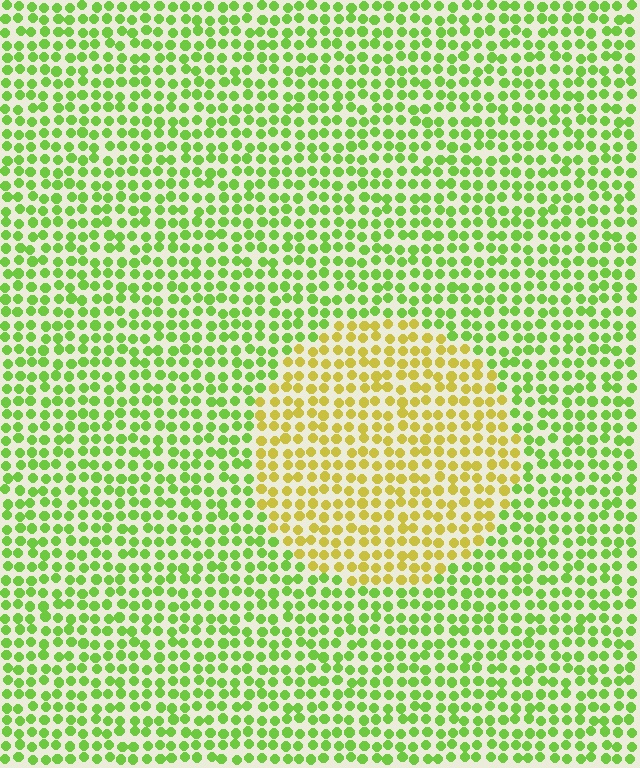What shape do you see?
I see a circle.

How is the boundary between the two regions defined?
The boundary is defined purely by a slight shift in hue (about 45 degrees). Spacing, size, and orientation are identical on both sides.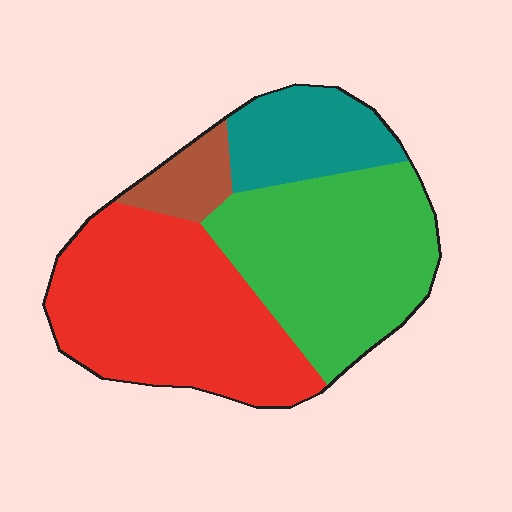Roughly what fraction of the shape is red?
Red takes up about two fifths (2/5) of the shape.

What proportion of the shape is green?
Green takes up about three eighths (3/8) of the shape.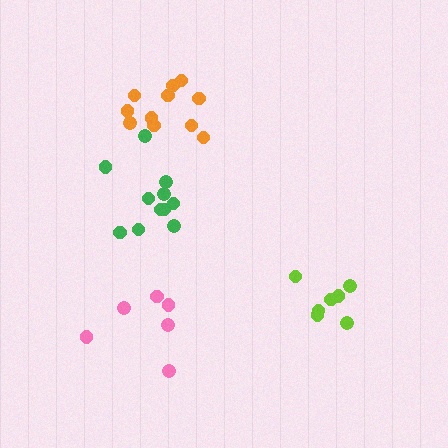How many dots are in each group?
Group 1: 11 dots, Group 2: 7 dots, Group 3: 11 dots, Group 4: 6 dots (35 total).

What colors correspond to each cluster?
The clusters are colored: orange, lime, green, pink.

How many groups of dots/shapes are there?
There are 4 groups.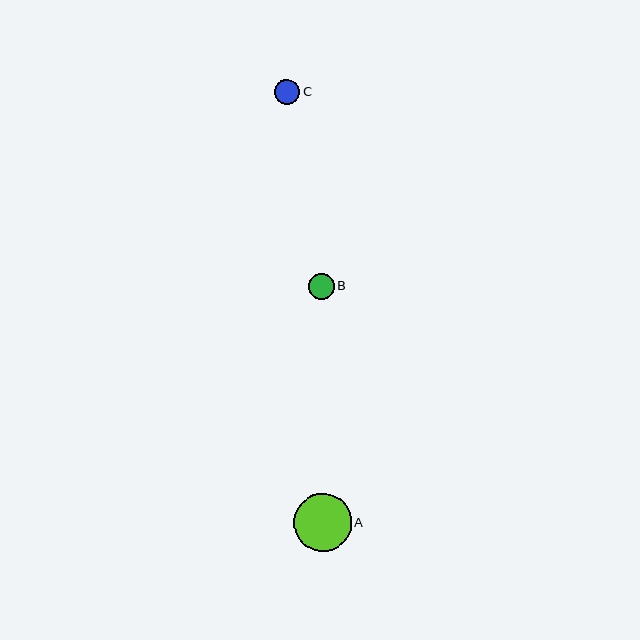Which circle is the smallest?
Circle C is the smallest with a size of approximately 26 pixels.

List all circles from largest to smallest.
From largest to smallest: A, B, C.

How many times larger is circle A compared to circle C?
Circle A is approximately 2.2 times the size of circle C.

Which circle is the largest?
Circle A is the largest with a size of approximately 58 pixels.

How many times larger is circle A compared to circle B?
Circle A is approximately 2.2 times the size of circle B.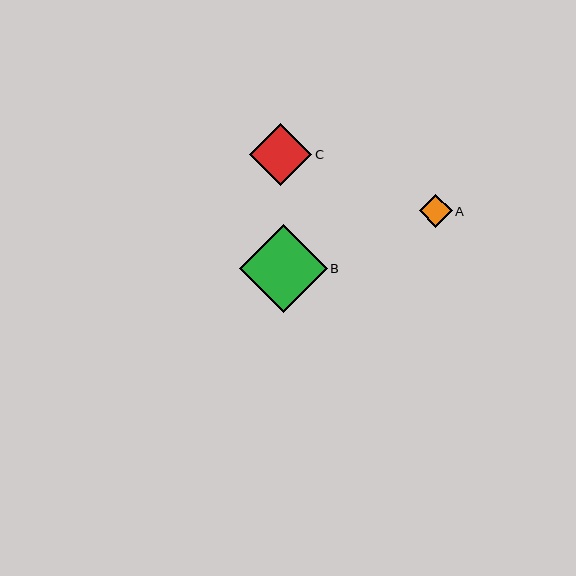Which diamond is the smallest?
Diamond A is the smallest with a size of approximately 32 pixels.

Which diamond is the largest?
Diamond B is the largest with a size of approximately 88 pixels.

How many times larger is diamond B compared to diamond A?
Diamond B is approximately 2.7 times the size of diamond A.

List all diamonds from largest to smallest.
From largest to smallest: B, C, A.